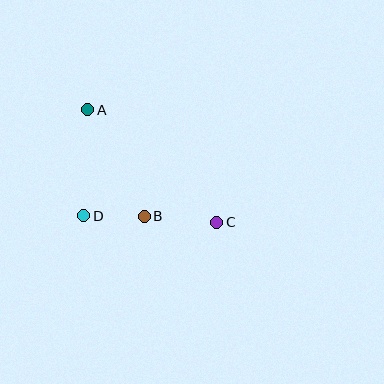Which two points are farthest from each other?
Points A and C are farthest from each other.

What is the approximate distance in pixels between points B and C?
The distance between B and C is approximately 73 pixels.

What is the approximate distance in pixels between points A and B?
The distance between A and B is approximately 120 pixels.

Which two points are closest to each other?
Points B and D are closest to each other.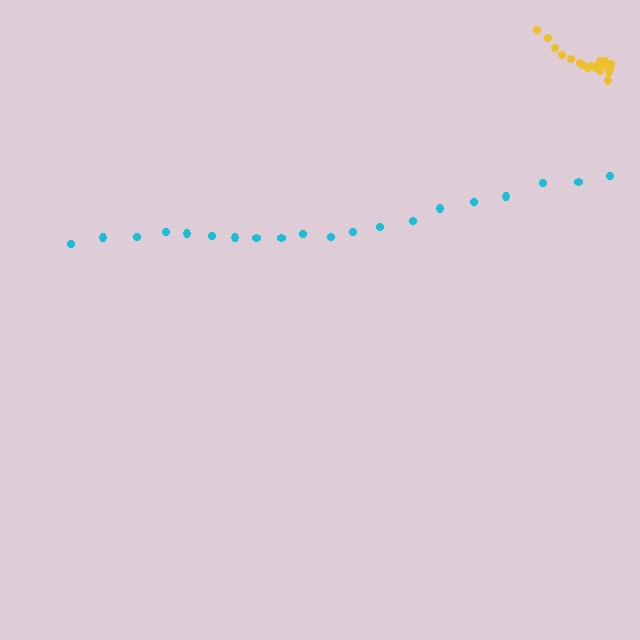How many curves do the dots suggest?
There are 2 distinct paths.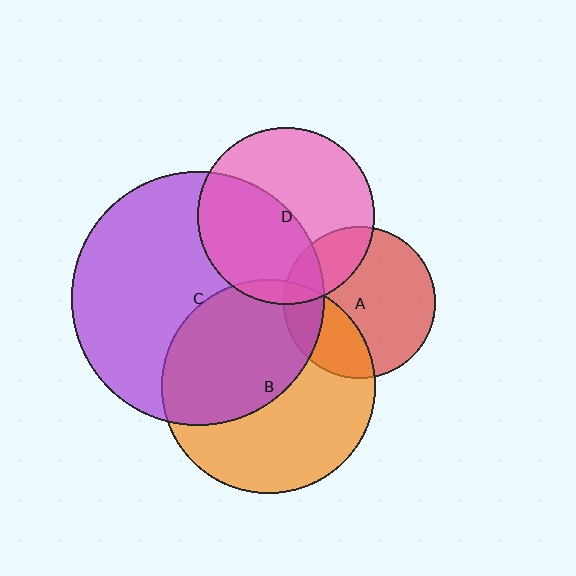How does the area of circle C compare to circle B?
Approximately 1.4 times.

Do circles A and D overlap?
Yes.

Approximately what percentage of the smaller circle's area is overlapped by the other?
Approximately 25%.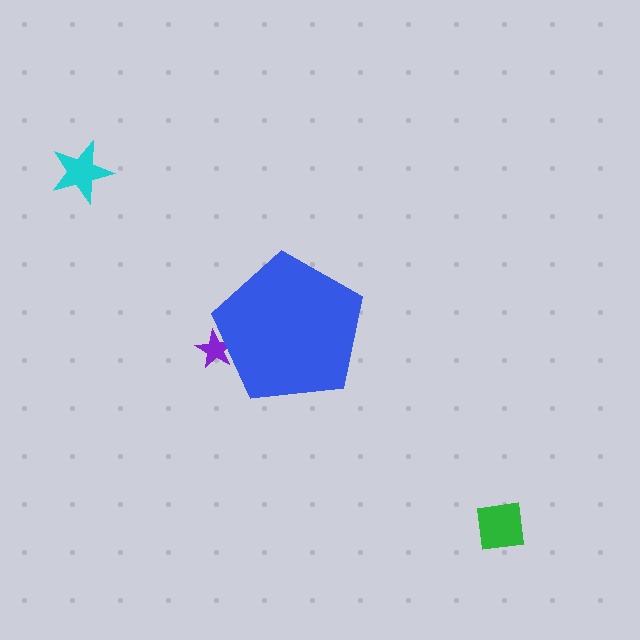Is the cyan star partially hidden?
No, the cyan star is fully visible.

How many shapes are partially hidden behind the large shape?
1 shape is partially hidden.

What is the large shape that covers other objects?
A blue pentagon.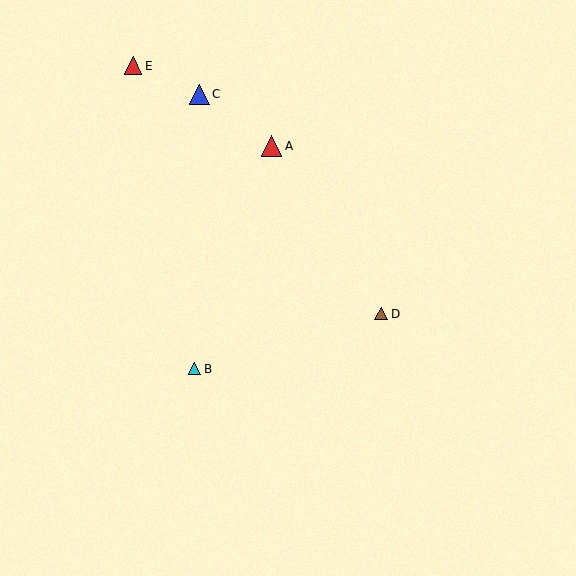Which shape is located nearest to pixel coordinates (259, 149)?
The red triangle (labeled A) at (272, 146) is nearest to that location.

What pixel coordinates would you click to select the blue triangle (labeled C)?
Click at (199, 94) to select the blue triangle C.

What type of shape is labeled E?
Shape E is a red triangle.